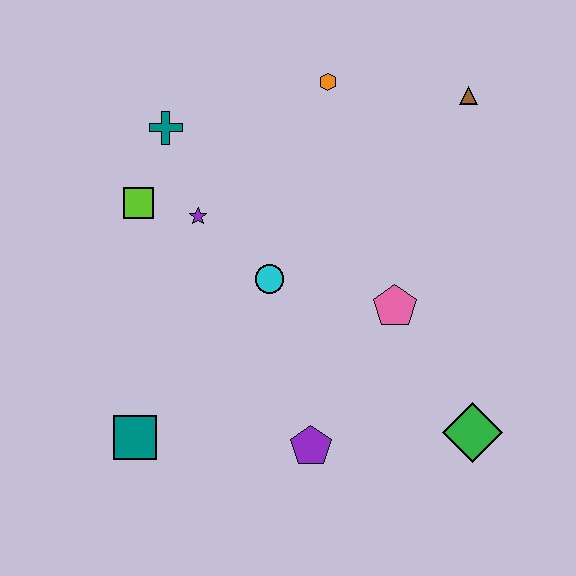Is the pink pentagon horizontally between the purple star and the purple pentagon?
No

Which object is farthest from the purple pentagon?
The brown triangle is farthest from the purple pentagon.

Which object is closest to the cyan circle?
The purple star is closest to the cyan circle.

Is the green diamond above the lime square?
No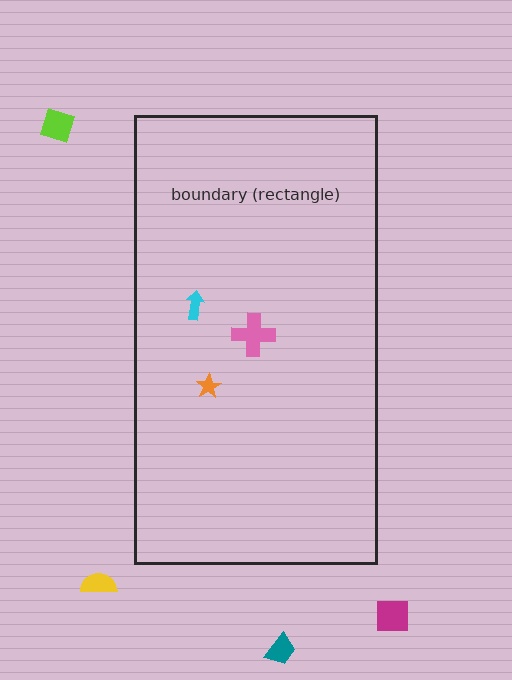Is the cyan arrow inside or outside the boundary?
Inside.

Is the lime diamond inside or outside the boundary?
Outside.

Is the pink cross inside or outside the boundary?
Inside.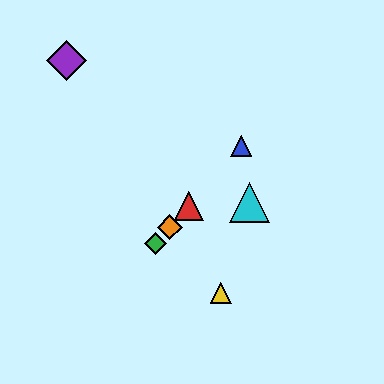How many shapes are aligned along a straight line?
4 shapes (the red triangle, the blue triangle, the green diamond, the orange diamond) are aligned along a straight line.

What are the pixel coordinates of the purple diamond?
The purple diamond is at (66, 60).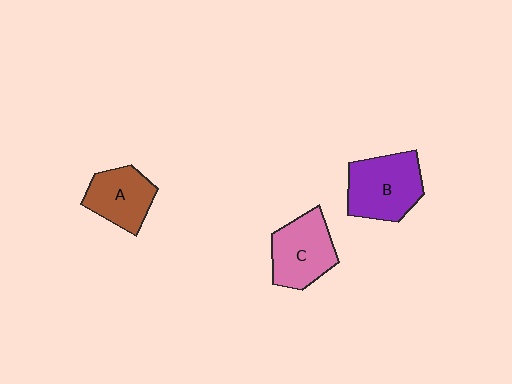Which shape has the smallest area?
Shape A (brown).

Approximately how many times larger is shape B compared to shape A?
Approximately 1.3 times.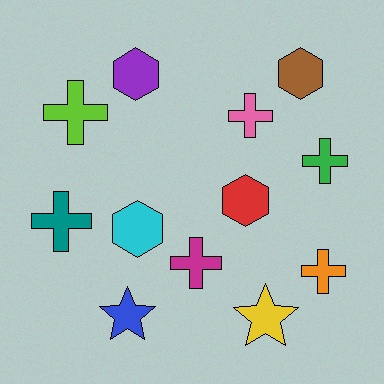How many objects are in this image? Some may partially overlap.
There are 12 objects.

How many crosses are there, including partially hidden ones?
There are 6 crosses.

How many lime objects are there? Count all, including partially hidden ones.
There is 1 lime object.